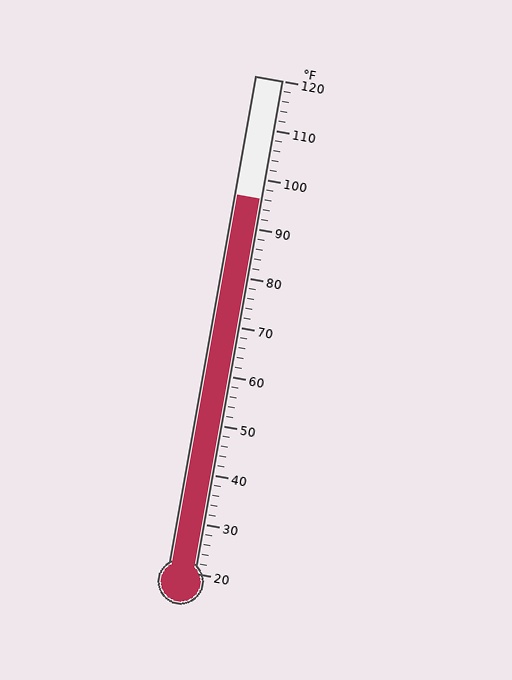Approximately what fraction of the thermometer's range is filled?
The thermometer is filled to approximately 75% of its range.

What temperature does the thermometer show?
The thermometer shows approximately 96°F.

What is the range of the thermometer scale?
The thermometer scale ranges from 20°F to 120°F.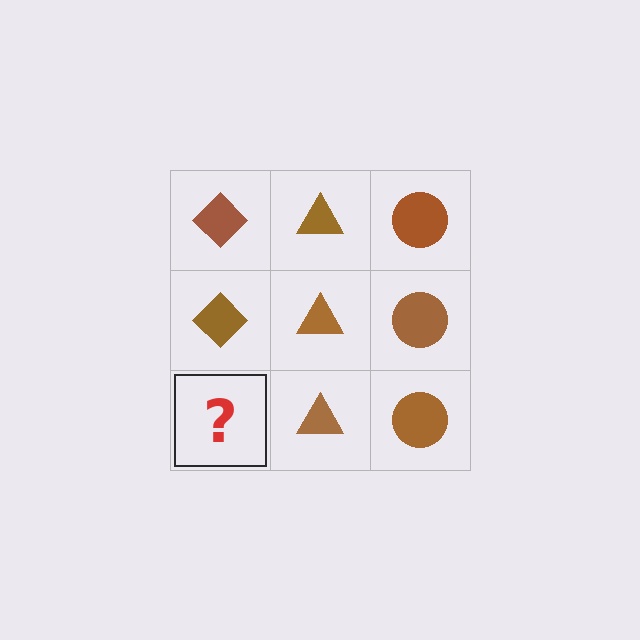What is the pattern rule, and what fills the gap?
The rule is that each column has a consistent shape. The gap should be filled with a brown diamond.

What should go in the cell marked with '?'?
The missing cell should contain a brown diamond.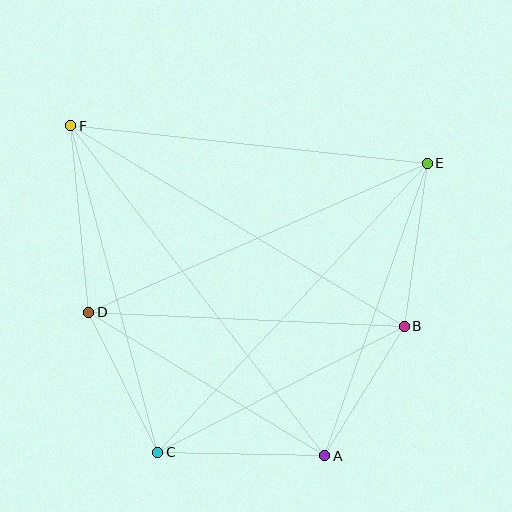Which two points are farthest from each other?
Points A and F are farthest from each other.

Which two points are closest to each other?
Points A and B are closest to each other.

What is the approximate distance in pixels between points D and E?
The distance between D and E is approximately 370 pixels.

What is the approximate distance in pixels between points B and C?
The distance between B and C is approximately 277 pixels.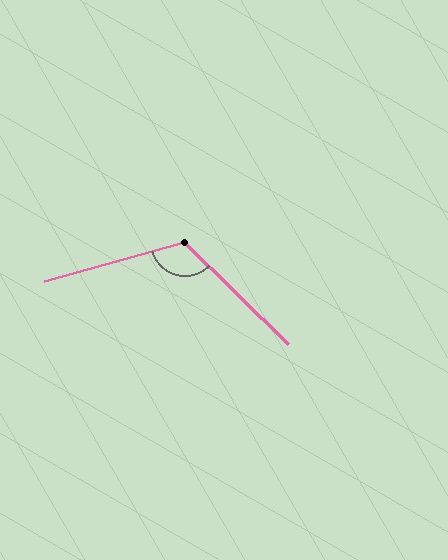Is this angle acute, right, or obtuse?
It is obtuse.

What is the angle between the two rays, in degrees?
Approximately 119 degrees.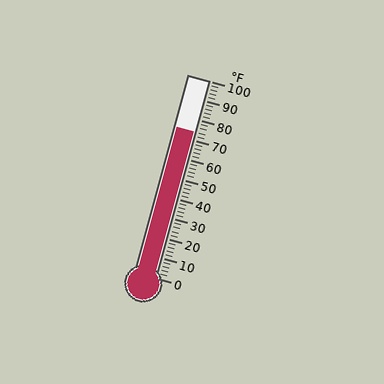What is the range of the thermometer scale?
The thermometer scale ranges from 0°F to 100°F.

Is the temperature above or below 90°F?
The temperature is below 90°F.